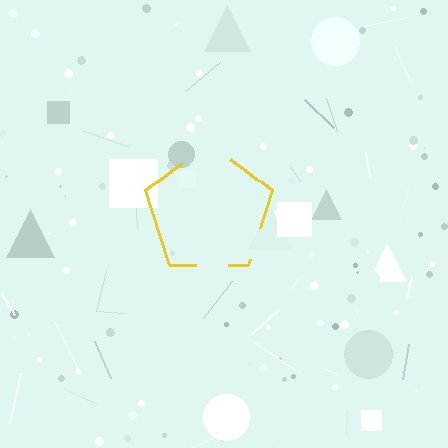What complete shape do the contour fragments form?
The contour fragments form a pentagon.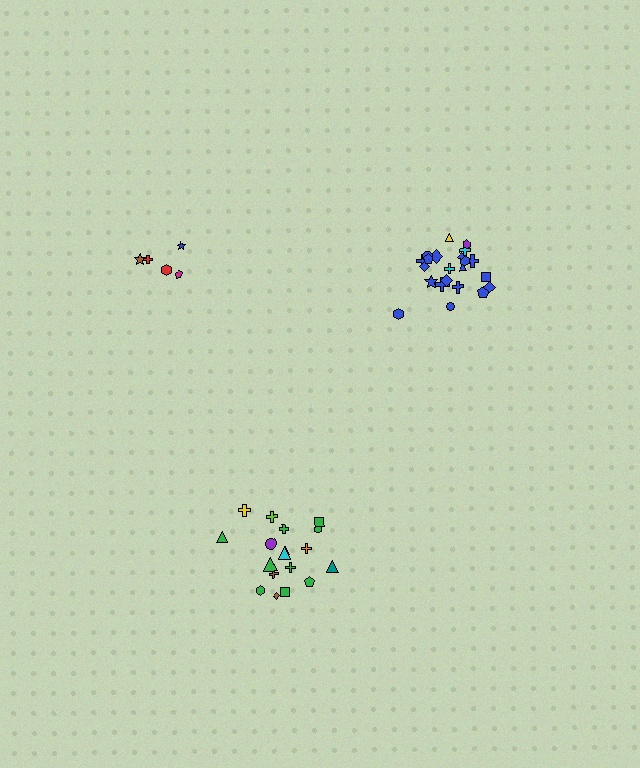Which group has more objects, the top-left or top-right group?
The top-right group.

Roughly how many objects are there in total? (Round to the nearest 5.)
Roughly 45 objects in total.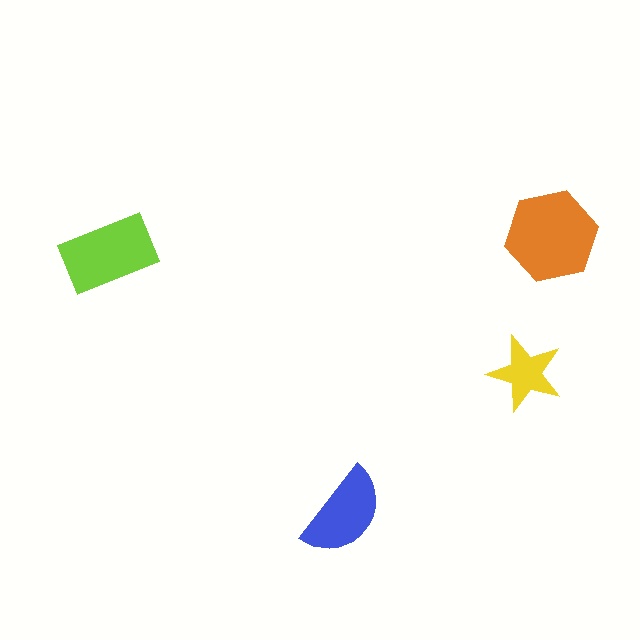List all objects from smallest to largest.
The yellow star, the blue semicircle, the lime rectangle, the orange hexagon.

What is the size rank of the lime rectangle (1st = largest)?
2nd.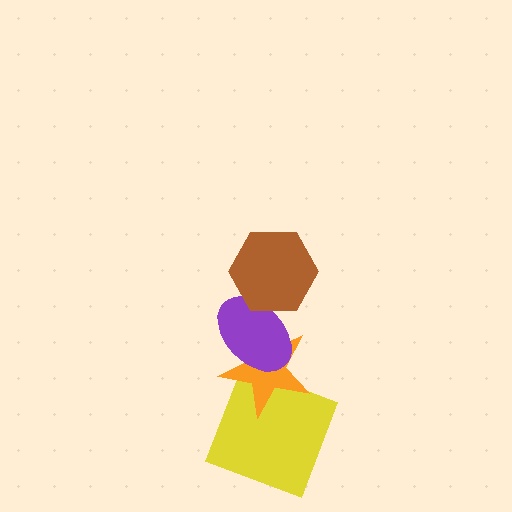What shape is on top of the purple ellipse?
The brown hexagon is on top of the purple ellipse.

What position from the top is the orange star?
The orange star is 3rd from the top.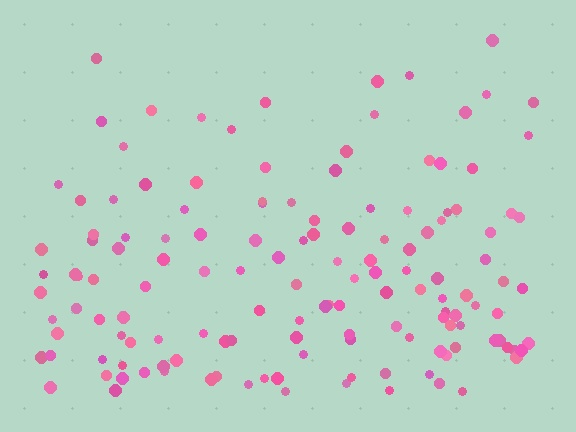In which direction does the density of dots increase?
From top to bottom, with the bottom side densest.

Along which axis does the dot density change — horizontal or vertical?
Vertical.